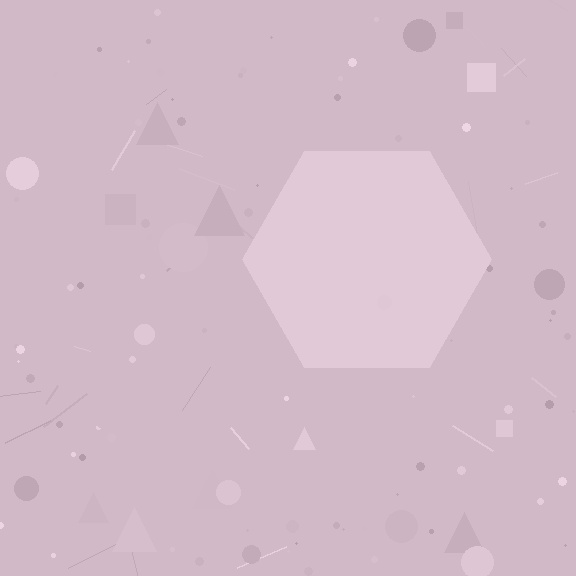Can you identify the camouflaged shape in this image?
The camouflaged shape is a hexagon.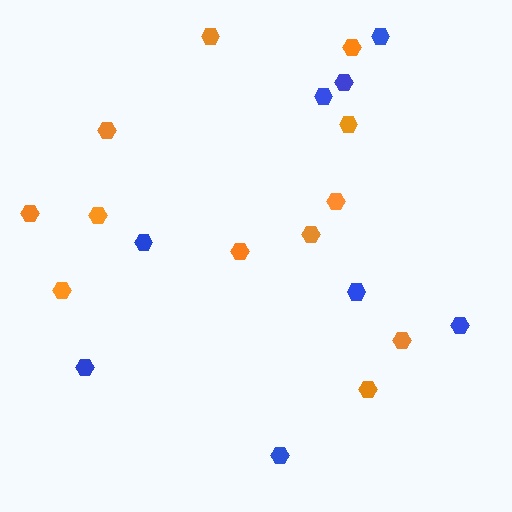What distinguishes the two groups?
There are 2 groups: one group of orange hexagons (12) and one group of blue hexagons (8).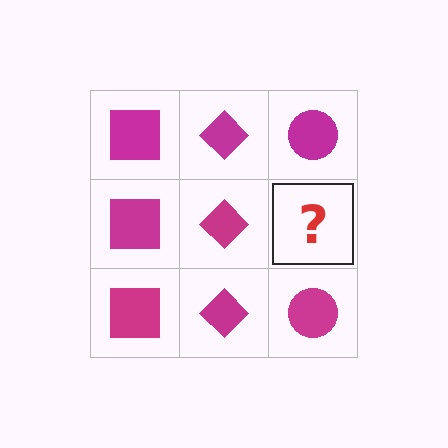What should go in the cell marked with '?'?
The missing cell should contain a magenta circle.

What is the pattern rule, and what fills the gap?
The rule is that each column has a consistent shape. The gap should be filled with a magenta circle.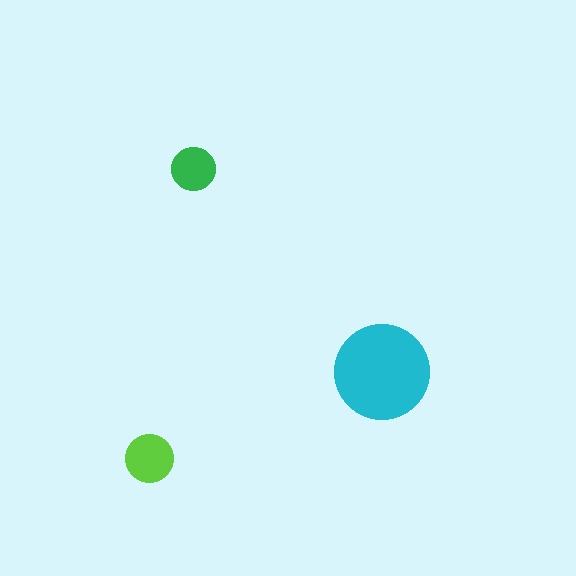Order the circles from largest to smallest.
the cyan one, the lime one, the green one.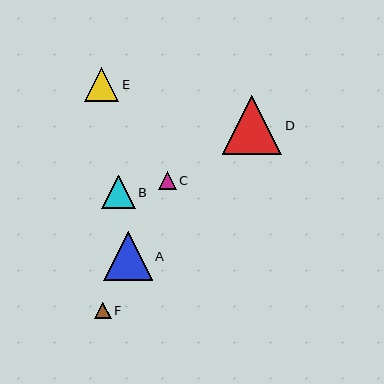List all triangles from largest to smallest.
From largest to smallest: D, A, E, B, C, F.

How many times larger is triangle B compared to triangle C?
Triangle B is approximately 1.9 times the size of triangle C.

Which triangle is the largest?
Triangle D is the largest with a size of approximately 60 pixels.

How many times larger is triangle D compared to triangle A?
Triangle D is approximately 1.2 times the size of triangle A.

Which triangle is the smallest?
Triangle F is the smallest with a size of approximately 17 pixels.